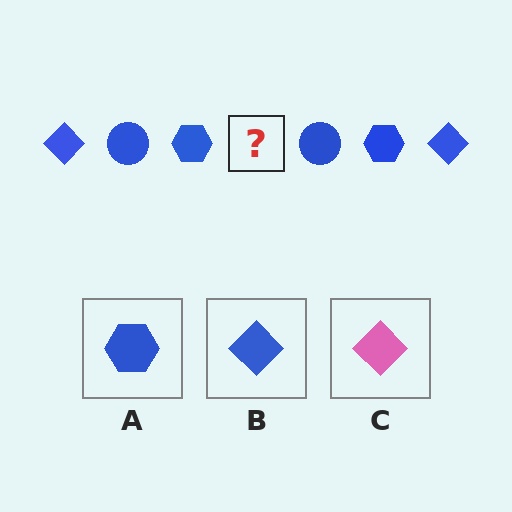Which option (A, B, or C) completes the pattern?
B.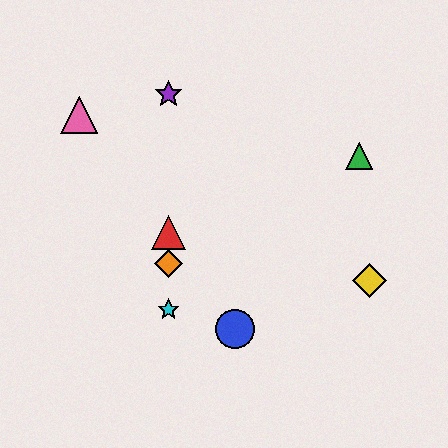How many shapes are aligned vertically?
4 shapes (the red triangle, the purple star, the orange diamond, the cyan star) are aligned vertically.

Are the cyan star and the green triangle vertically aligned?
No, the cyan star is at x≈168 and the green triangle is at x≈359.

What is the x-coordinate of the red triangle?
The red triangle is at x≈168.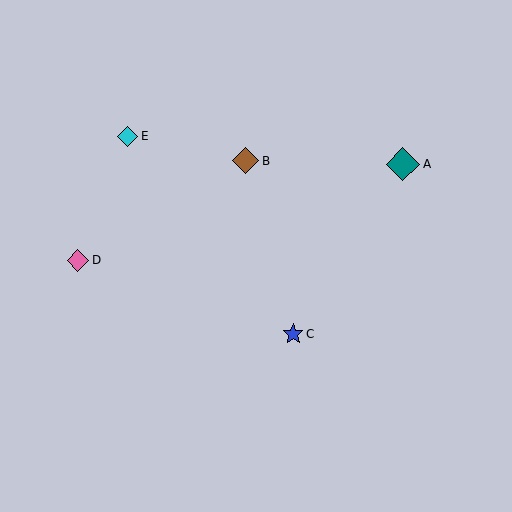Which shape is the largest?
The teal diamond (labeled A) is the largest.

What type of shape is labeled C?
Shape C is a blue star.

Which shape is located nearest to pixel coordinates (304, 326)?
The blue star (labeled C) at (293, 334) is nearest to that location.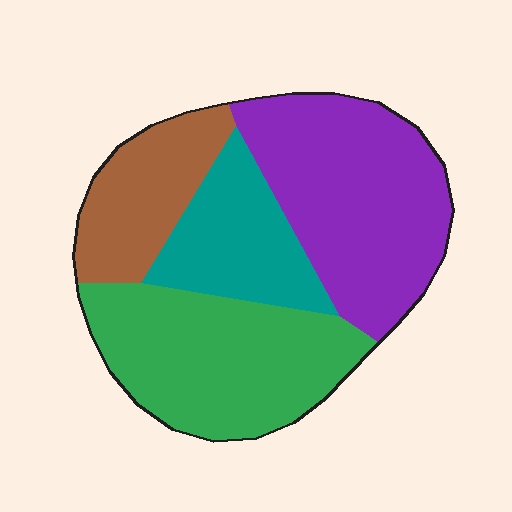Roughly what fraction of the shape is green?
Green takes up about one third (1/3) of the shape.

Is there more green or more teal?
Green.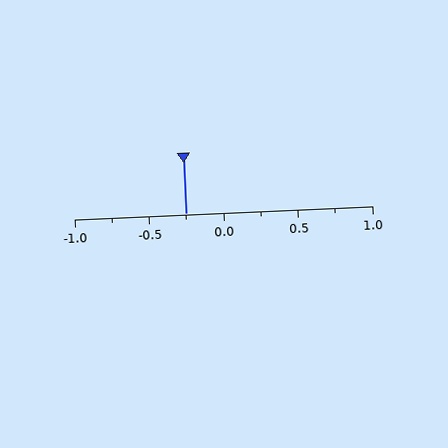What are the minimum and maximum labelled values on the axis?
The axis runs from -1.0 to 1.0.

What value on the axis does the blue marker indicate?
The marker indicates approximately -0.25.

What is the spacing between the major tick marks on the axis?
The major ticks are spaced 0.5 apart.